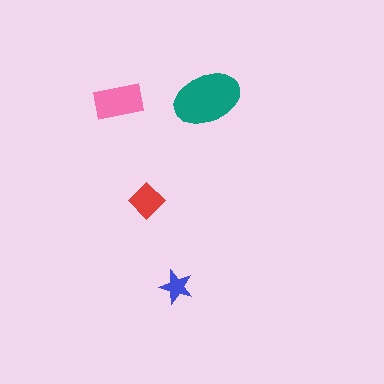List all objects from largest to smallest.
The teal ellipse, the pink rectangle, the red diamond, the blue star.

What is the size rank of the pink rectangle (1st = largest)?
2nd.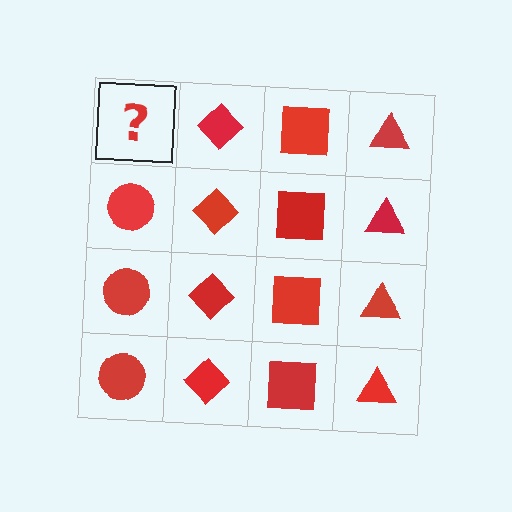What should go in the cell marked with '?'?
The missing cell should contain a red circle.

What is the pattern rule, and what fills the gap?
The rule is that each column has a consistent shape. The gap should be filled with a red circle.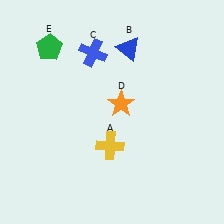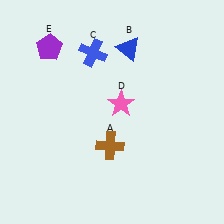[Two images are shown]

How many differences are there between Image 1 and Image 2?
There are 3 differences between the two images.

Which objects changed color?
A changed from yellow to brown. D changed from orange to pink. E changed from green to purple.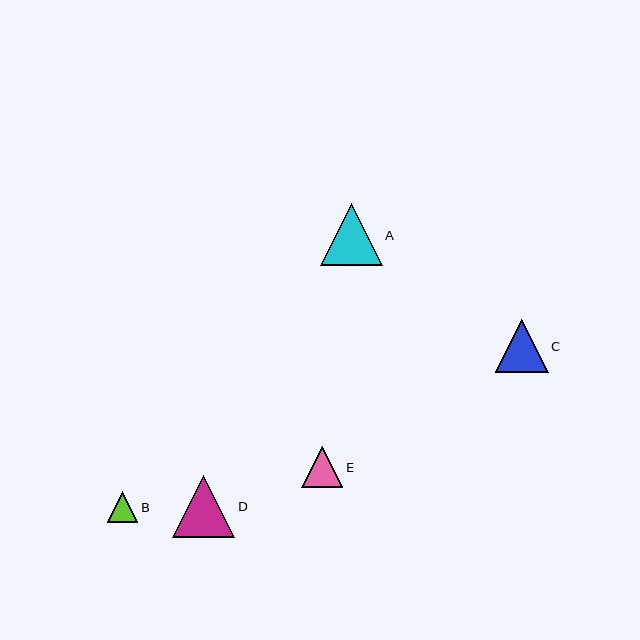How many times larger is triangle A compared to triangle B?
Triangle A is approximately 2.0 times the size of triangle B.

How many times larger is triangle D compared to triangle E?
Triangle D is approximately 1.5 times the size of triangle E.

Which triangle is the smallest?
Triangle B is the smallest with a size of approximately 30 pixels.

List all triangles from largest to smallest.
From largest to smallest: D, A, C, E, B.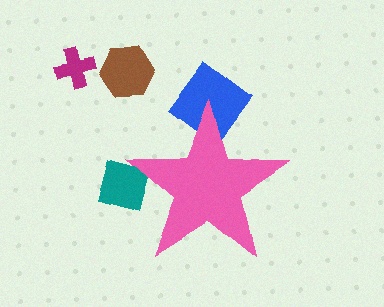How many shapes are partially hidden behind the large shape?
2 shapes are partially hidden.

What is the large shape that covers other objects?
A pink star.